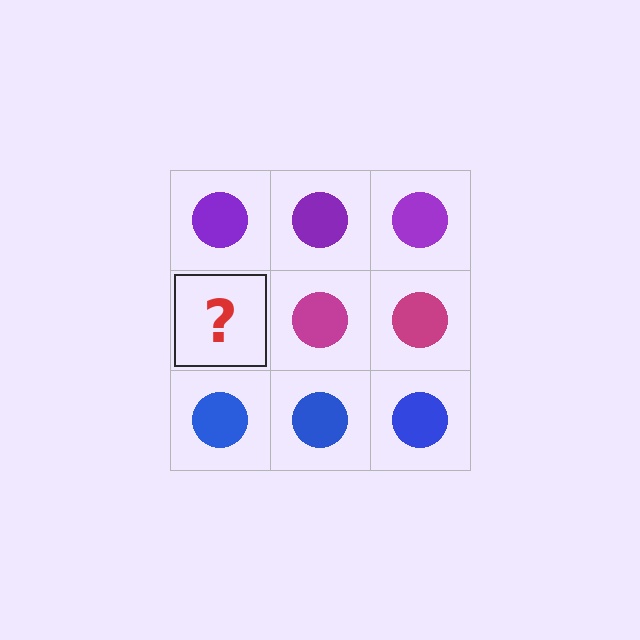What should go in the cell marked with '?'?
The missing cell should contain a magenta circle.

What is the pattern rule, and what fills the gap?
The rule is that each row has a consistent color. The gap should be filled with a magenta circle.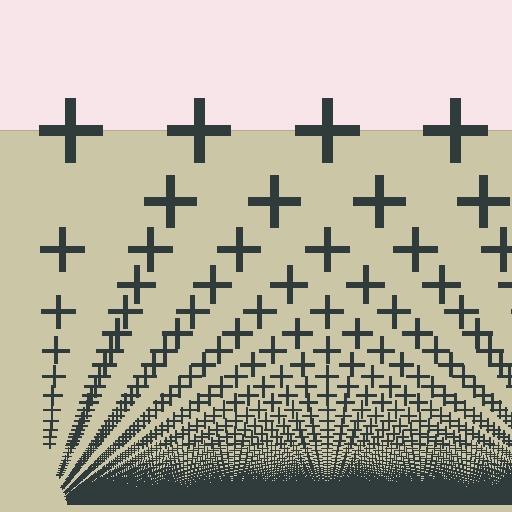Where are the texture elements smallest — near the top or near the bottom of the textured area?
Near the bottom.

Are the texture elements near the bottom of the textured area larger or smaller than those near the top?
Smaller. The gradient is inverted — elements near the bottom are smaller and denser.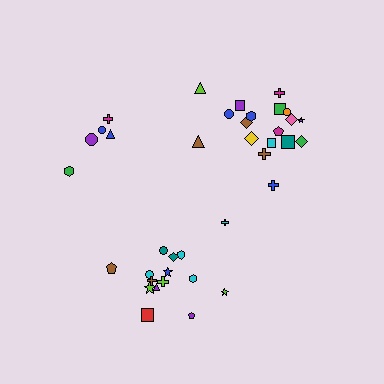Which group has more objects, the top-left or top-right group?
The top-right group.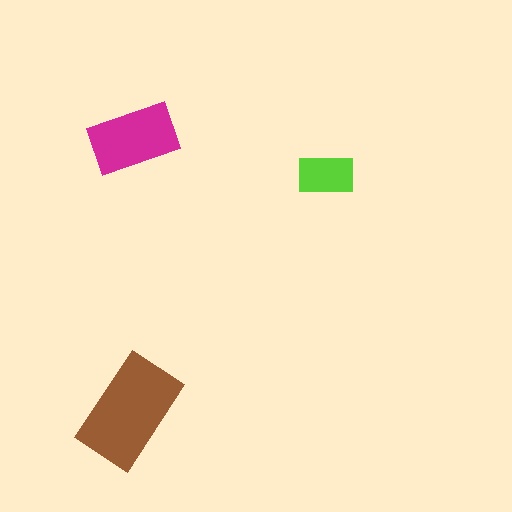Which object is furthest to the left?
The brown rectangle is leftmost.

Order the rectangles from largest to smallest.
the brown one, the magenta one, the lime one.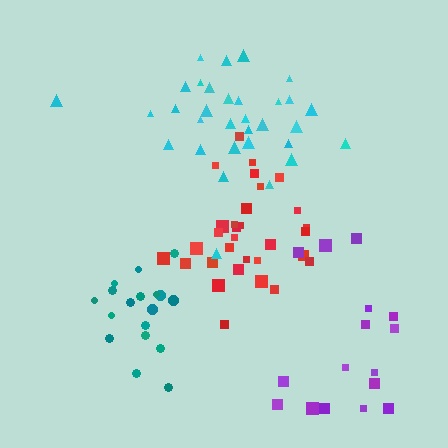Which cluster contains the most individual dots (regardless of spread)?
Cyan (32).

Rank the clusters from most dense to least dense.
red, teal, cyan, purple.